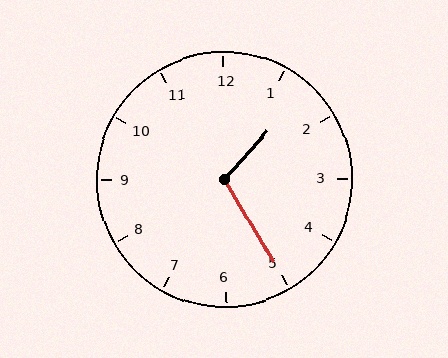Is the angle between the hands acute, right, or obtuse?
It is obtuse.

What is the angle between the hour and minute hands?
Approximately 108 degrees.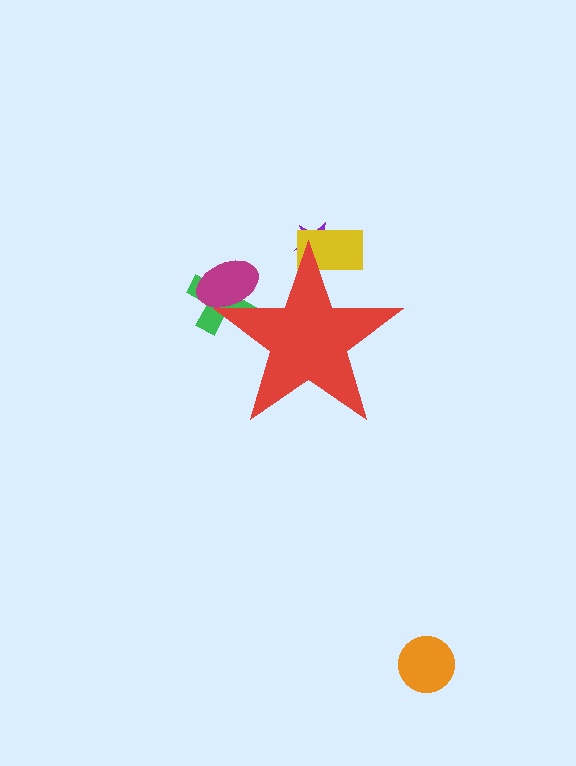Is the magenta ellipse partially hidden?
Yes, the magenta ellipse is partially hidden behind the red star.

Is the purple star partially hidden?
Yes, the purple star is partially hidden behind the red star.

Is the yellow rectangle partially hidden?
Yes, the yellow rectangle is partially hidden behind the red star.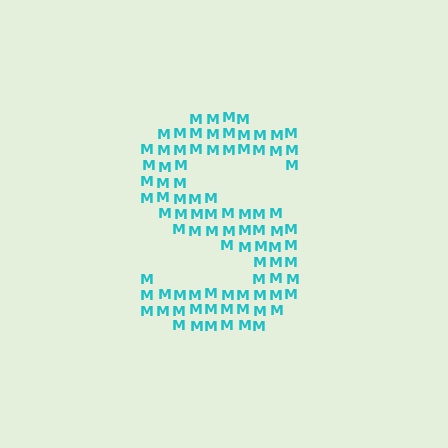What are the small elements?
The small elements are letter M's.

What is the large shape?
The large shape is the letter S.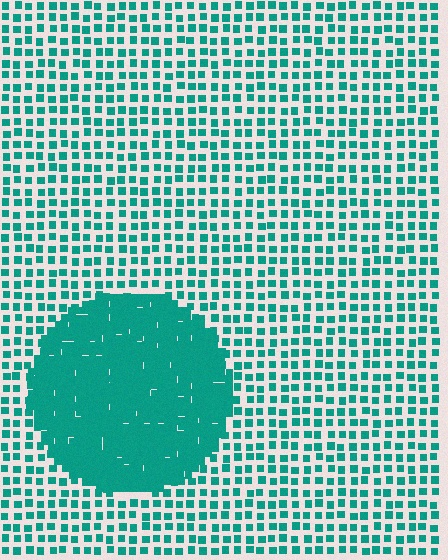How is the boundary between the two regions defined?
The boundary is defined by a change in element density (approximately 2.9x ratio). All elements are the same color, size, and shape.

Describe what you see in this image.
The image contains small teal elements arranged at two different densities. A circle-shaped region is visible where the elements are more densely packed than the surrounding area.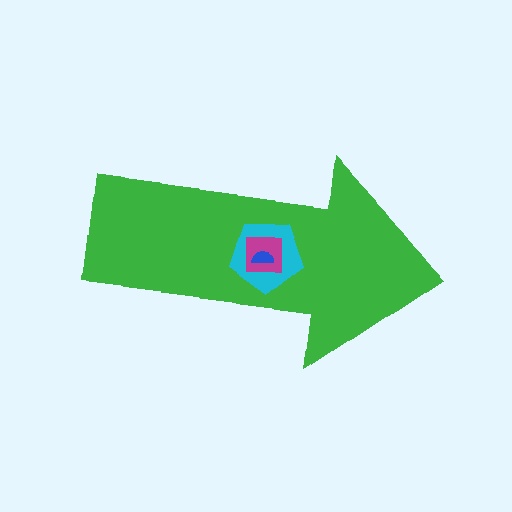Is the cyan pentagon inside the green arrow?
Yes.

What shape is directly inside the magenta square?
The blue semicircle.